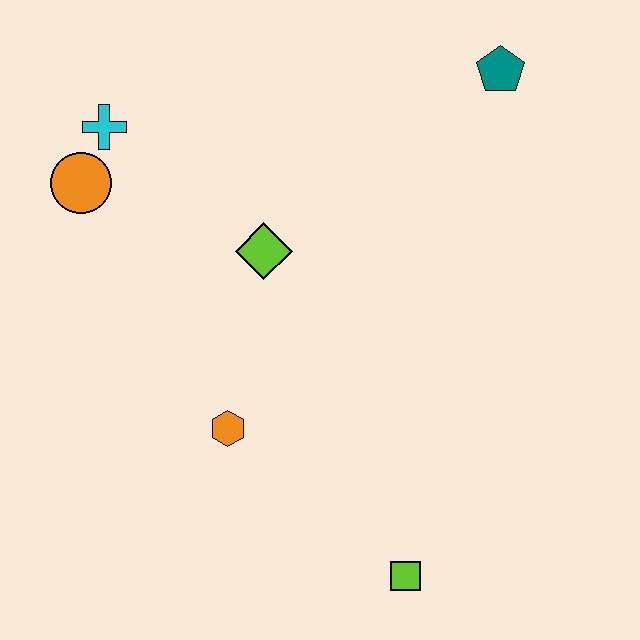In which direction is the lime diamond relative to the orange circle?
The lime diamond is to the right of the orange circle.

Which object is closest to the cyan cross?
The orange circle is closest to the cyan cross.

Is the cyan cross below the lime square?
No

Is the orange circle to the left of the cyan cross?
Yes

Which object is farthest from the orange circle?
The lime square is farthest from the orange circle.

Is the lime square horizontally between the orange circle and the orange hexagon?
No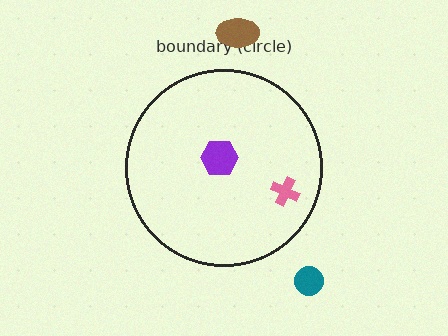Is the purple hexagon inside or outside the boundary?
Inside.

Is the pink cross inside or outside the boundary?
Inside.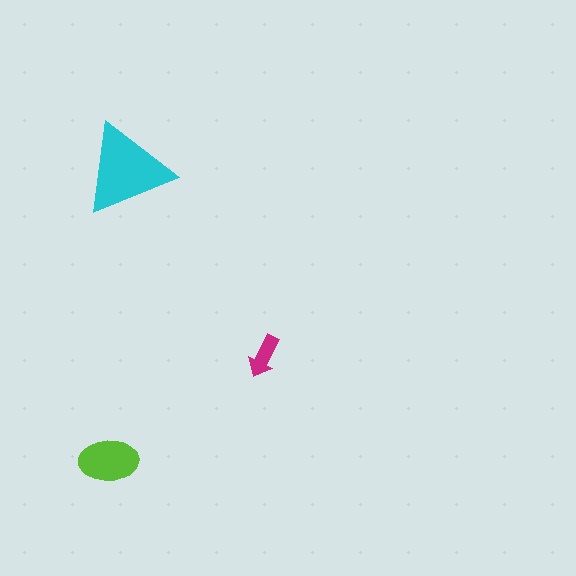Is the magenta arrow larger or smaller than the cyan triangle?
Smaller.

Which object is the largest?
The cyan triangle.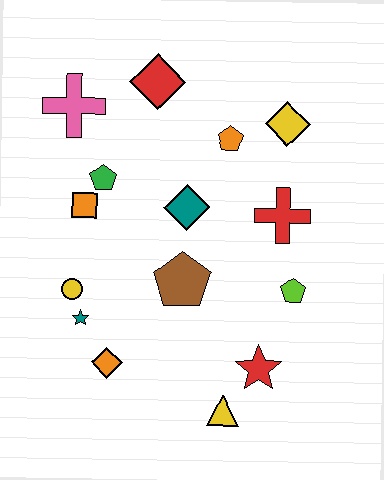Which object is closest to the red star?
The yellow triangle is closest to the red star.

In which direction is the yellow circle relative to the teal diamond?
The yellow circle is to the left of the teal diamond.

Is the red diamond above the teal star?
Yes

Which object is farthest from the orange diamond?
The yellow diamond is farthest from the orange diamond.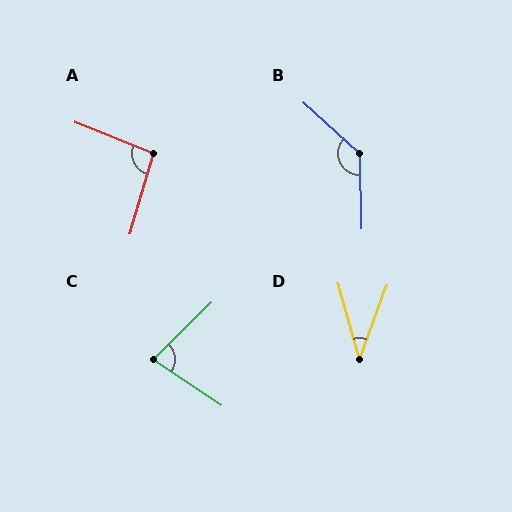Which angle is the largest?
B, at approximately 134 degrees.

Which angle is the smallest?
D, at approximately 36 degrees.